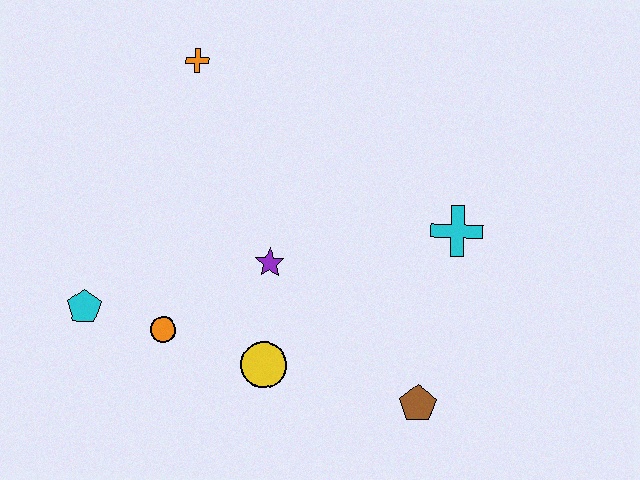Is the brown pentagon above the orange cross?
No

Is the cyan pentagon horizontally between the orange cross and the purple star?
No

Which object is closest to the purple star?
The yellow circle is closest to the purple star.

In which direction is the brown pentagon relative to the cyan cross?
The brown pentagon is below the cyan cross.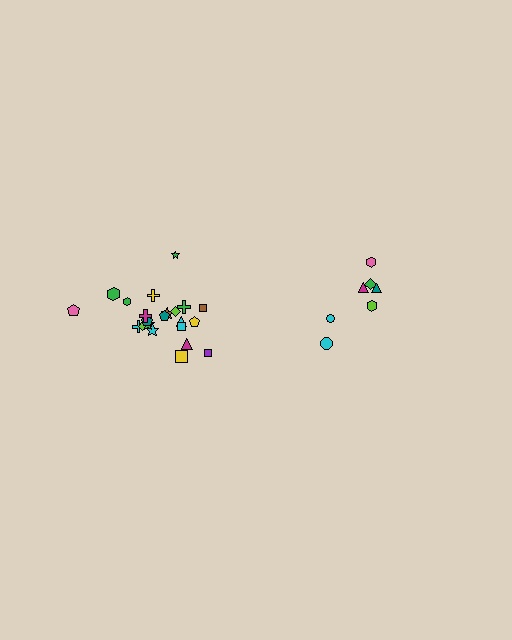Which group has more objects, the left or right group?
The left group.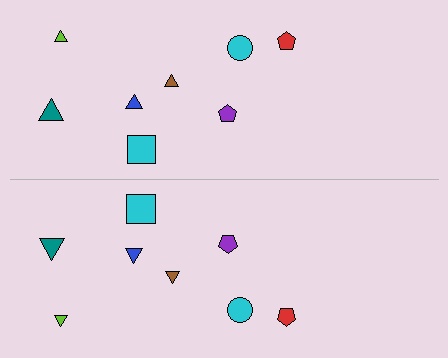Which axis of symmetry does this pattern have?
The pattern has a horizontal axis of symmetry running through the center of the image.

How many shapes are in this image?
There are 16 shapes in this image.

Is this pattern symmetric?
Yes, this pattern has bilateral (reflection) symmetry.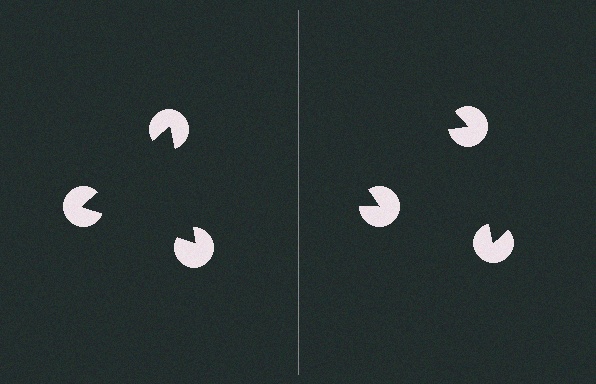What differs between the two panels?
The pac-man discs are positioned identically on both sides; only the wedge orientations differ. On the left they align to a triangle; on the right they are misaligned.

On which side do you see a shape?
An illusory triangle appears on the left side. On the right side the wedge cuts are rotated, so no coherent shape forms.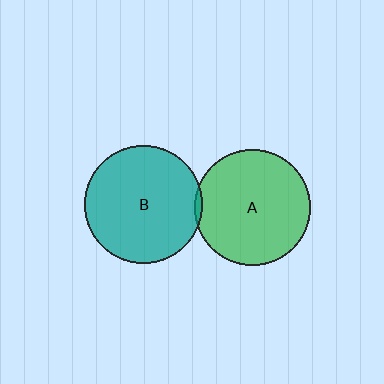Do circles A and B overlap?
Yes.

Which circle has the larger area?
Circle B (teal).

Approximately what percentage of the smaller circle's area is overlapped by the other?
Approximately 5%.